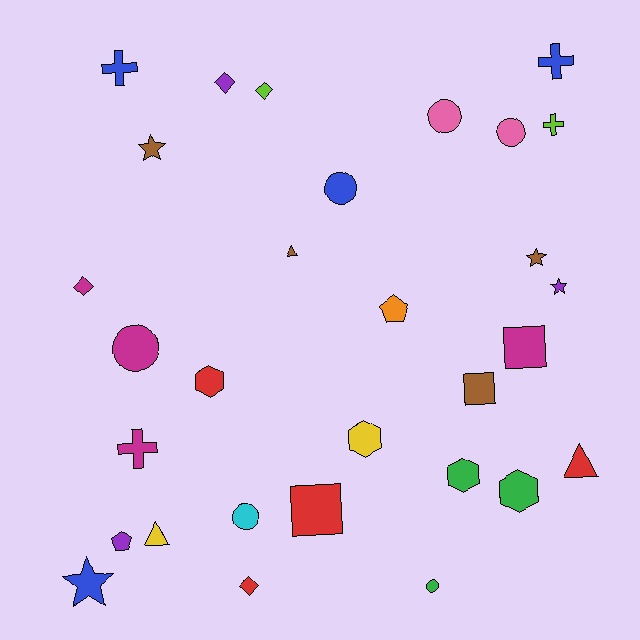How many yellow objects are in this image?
There are 2 yellow objects.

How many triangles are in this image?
There are 3 triangles.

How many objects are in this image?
There are 30 objects.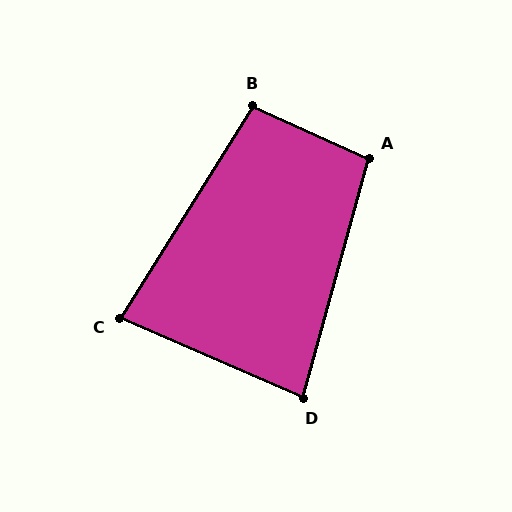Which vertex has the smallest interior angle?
C, at approximately 81 degrees.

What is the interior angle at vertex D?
Approximately 82 degrees (acute).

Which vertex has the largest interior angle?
A, at approximately 99 degrees.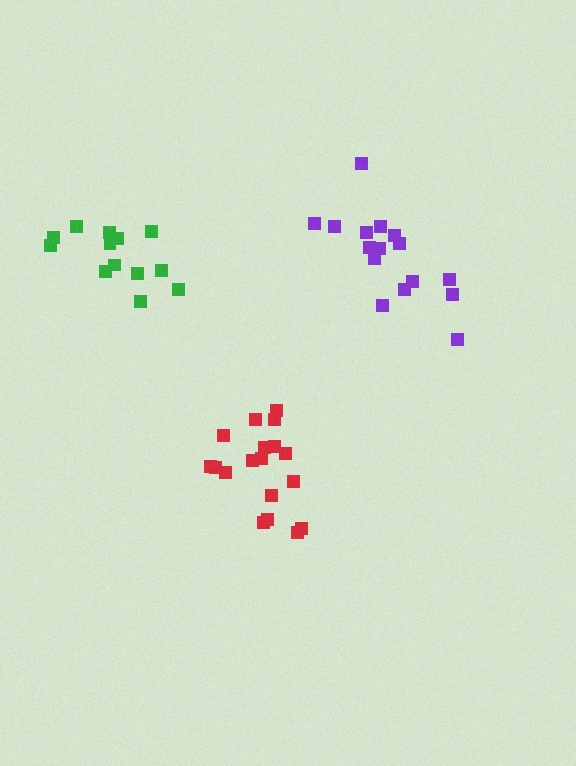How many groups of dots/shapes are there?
There are 3 groups.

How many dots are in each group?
Group 1: 13 dots, Group 2: 16 dots, Group 3: 18 dots (47 total).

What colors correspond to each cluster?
The clusters are colored: green, purple, red.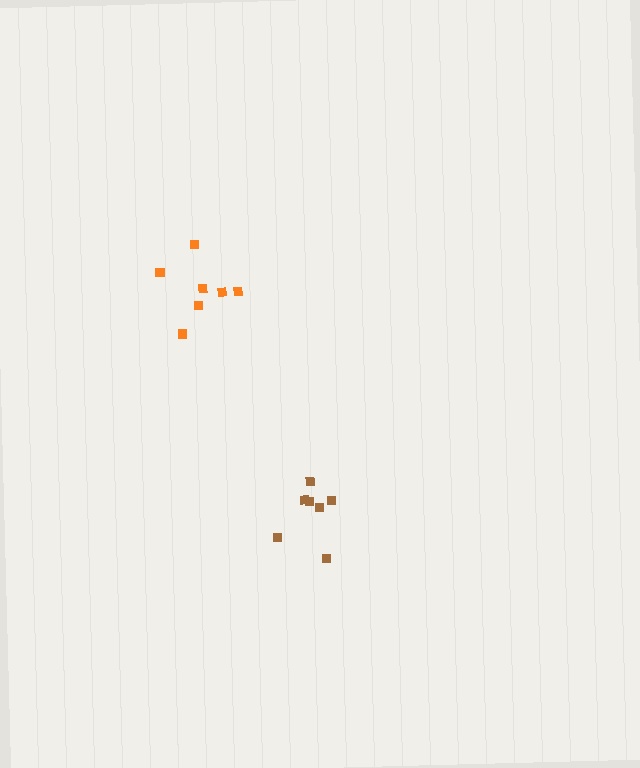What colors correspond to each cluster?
The clusters are colored: brown, orange.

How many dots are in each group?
Group 1: 7 dots, Group 2: 7 dots (14 total).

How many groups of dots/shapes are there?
There are 2 groups.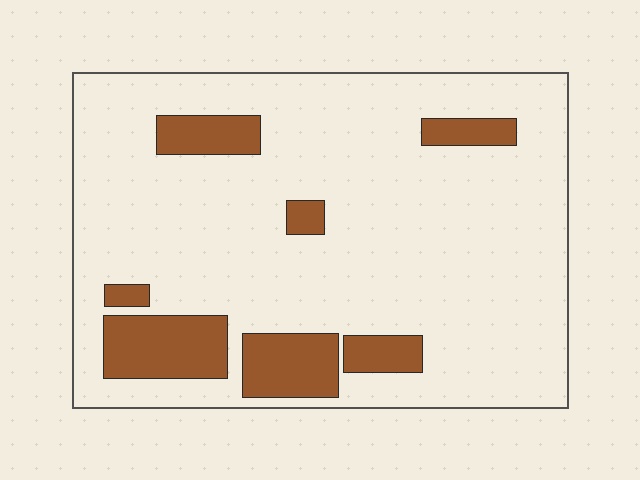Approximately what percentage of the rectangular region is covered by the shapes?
Approximately 15%.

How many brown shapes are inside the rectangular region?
7.